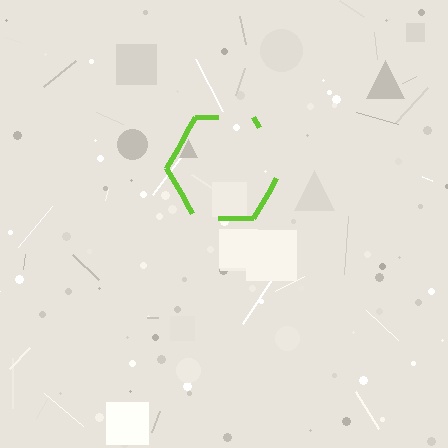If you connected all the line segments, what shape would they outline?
They would outline a hexagon.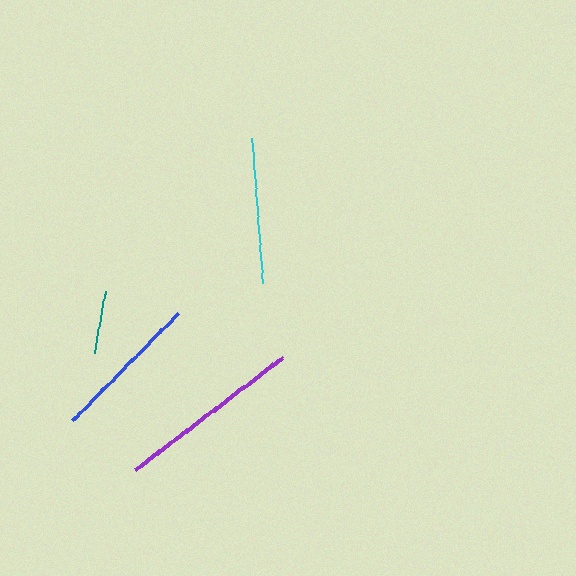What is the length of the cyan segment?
The cyan segment is approximately 146 pixels long.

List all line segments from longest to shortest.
From longest to shortest: purple, blue, cyan, teal.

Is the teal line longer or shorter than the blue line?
The blue line is longer than the teal line.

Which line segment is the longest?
The purple line is the longest at approximately 185 pixels.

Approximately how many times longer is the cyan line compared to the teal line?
The cyan line is approximately 2.3 times the length of the teal line.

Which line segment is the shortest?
The teal line is the shortest at approximately 64 pixels.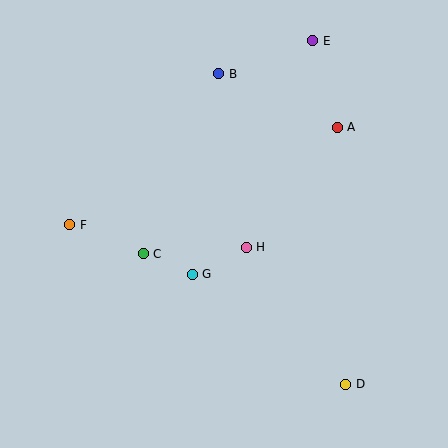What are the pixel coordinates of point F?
Point F is at (70, 225).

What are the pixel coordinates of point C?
Point C is at (143, 254).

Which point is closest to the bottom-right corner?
Point D is closest to the bottom-right corner.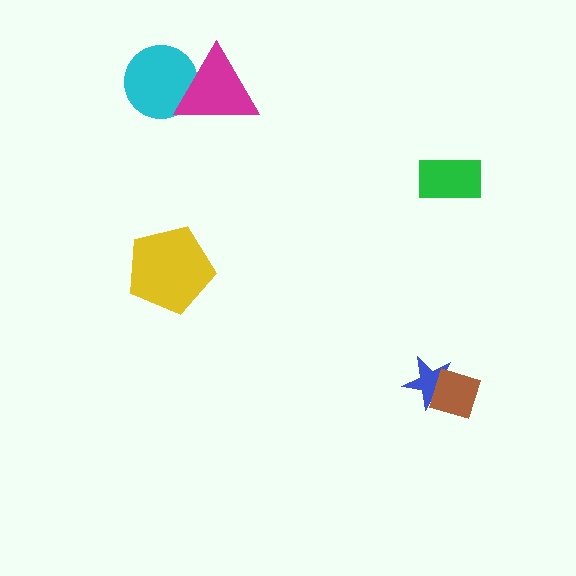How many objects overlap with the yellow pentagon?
0 objects overlap with the yellow pentagon.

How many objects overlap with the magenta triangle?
1 object overlaps with the magenta triangle.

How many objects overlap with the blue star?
1 object overlaps with the blue star.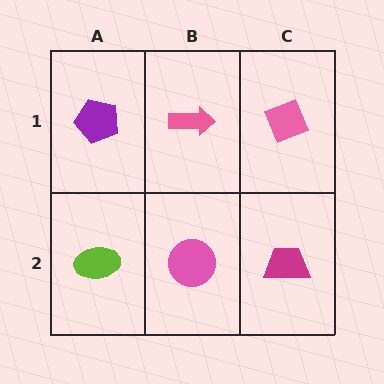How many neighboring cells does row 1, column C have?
2.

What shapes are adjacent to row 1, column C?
A magenta trapezoid (row 2, column C), a pink arrow (row 1, column B).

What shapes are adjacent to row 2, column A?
A purple pentagon (row 1, column A), a pink circle (row 2, column B).